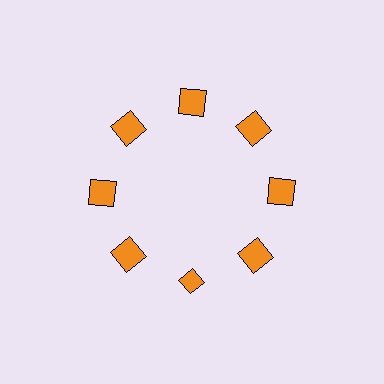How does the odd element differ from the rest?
It has a different shape: diamond instead of square.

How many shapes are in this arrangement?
There are 8 shapes arranged in a ring pattern.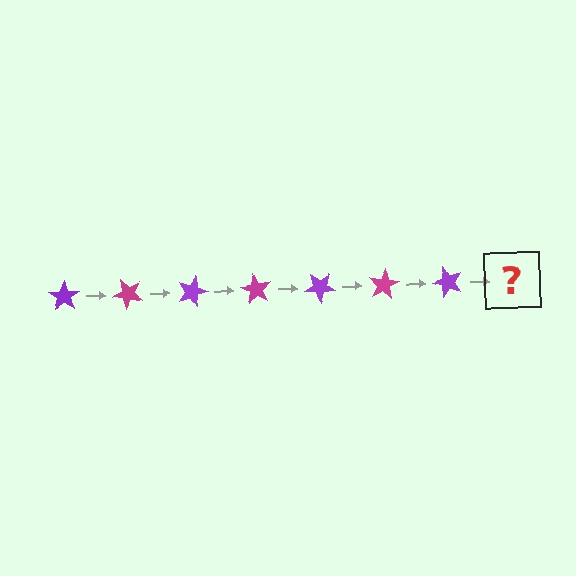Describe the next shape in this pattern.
It should be a magenta star, rotated 315 degrees from the start.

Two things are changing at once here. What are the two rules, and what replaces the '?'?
The two rules are that it rotates 45 degrees each step and the color cycles through purple and magenta. The '?' should be a magenta star, rotated 315 degrees from the start.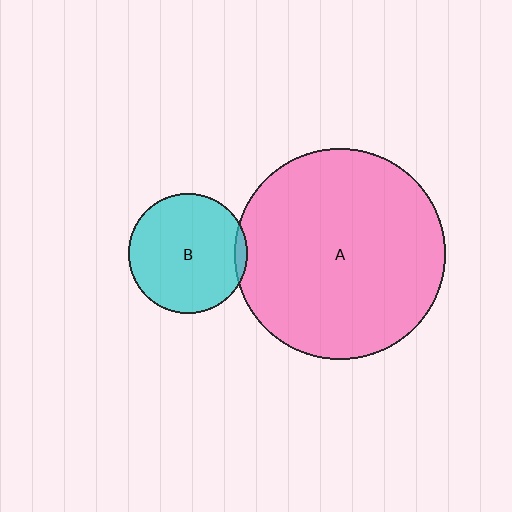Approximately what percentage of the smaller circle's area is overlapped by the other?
Approximately 5%.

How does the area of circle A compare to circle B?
Approximately 3.1 times.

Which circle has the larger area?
Circle A (pink).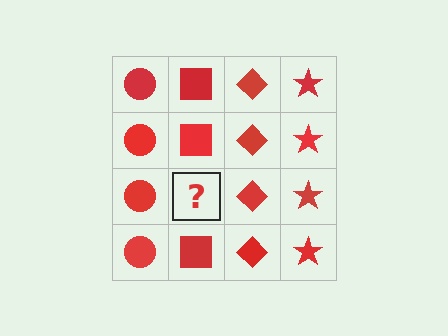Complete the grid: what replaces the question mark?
The question mark should be replaced with a red square.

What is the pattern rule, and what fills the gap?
The rule is that each column has a consistent shape. The gap should be filled with a red square.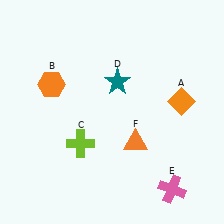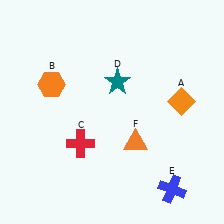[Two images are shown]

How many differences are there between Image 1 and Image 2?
There are 2 differences between the two images.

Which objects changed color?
C changed from lime to red. E changed from pink to blue.